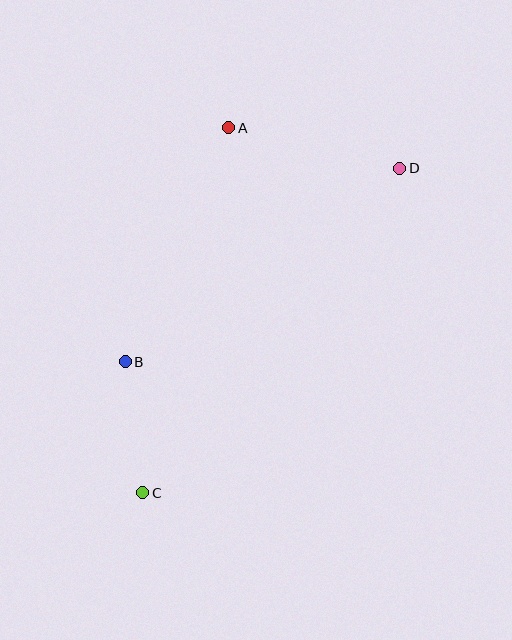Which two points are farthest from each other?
Points C and D are farthest from each other.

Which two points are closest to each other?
Points B and C are closest to each other.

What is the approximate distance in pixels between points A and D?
The distance between A and D is approximately 176 pixels.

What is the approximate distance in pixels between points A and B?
The distance between A and B is approximately 256 pixels.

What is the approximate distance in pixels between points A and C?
The distance between A and C is approximately 375 pixels.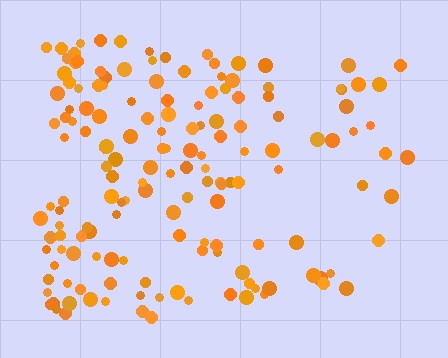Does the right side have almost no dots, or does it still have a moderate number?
Still a moderate number, just noticeably fewer than the left.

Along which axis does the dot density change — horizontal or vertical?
Horizontal.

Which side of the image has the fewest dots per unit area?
The right.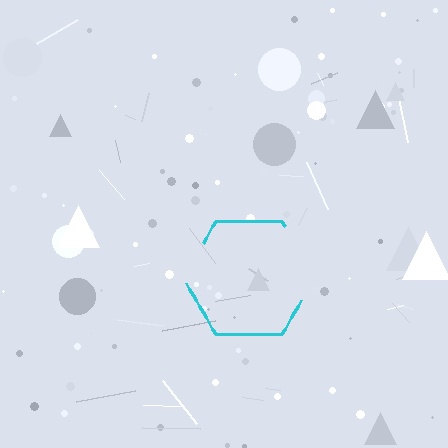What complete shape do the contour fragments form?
The contour fragments form a hexagon.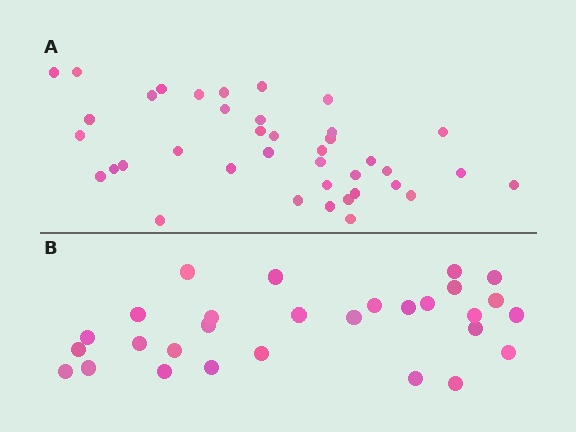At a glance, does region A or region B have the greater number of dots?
Region A (the top region) has more dots.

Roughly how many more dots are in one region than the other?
Region A has roughly 10 or so more dots than region B.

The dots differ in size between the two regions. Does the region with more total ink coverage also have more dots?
No. Region B has more total ink coverage because its dots are larger, but region A actually contains more individual dots. Total area can be misleading — the number of items is what matters here.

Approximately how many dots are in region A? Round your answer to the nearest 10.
About 40 dots. (The exact count is 39, which rounds to 40.)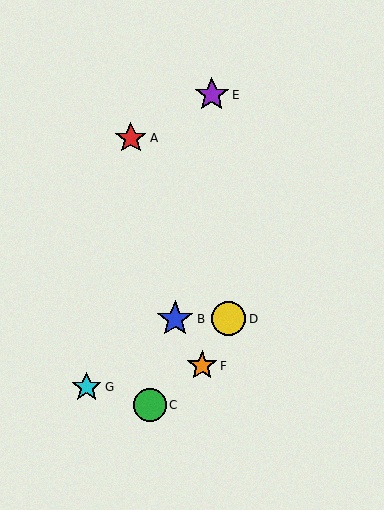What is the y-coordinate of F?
Object F is at y≈366.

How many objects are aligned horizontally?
2 objects (B, D) are aligned horizontally.